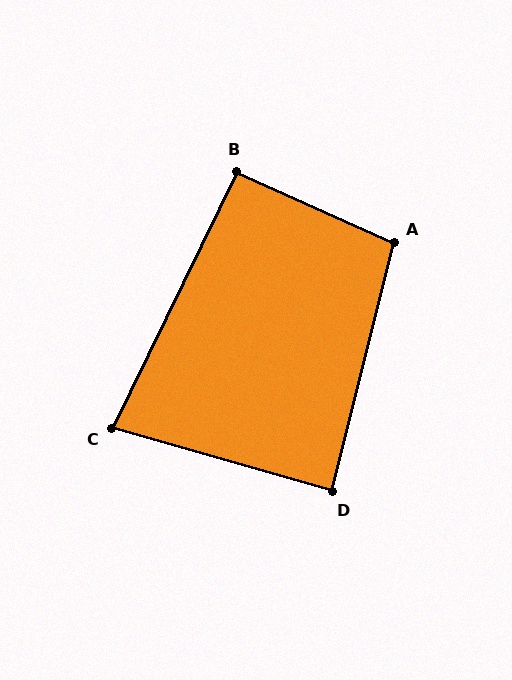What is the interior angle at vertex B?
Approximately 92 degrees (approximately right).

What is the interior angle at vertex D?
Approximately 88 degrees (approximately right).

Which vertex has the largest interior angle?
A, at approximately 100 degrees.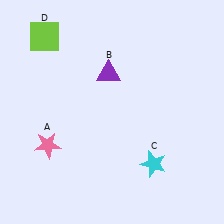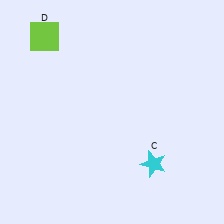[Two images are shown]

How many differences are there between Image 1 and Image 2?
There are 2 differences between the two images.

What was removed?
The purple triangle (B), the pink star (A) were removed in Image 2.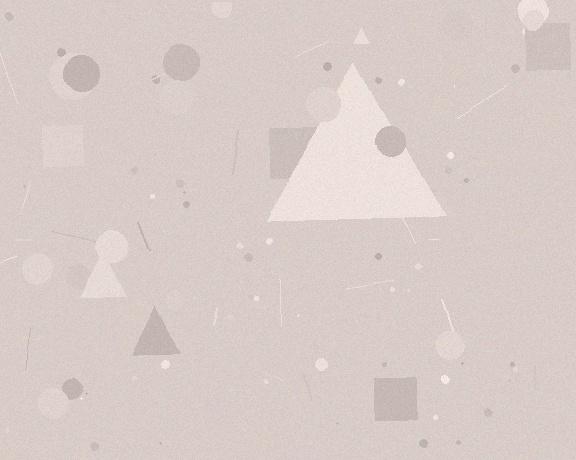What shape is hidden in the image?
A triangle is hidden in the image.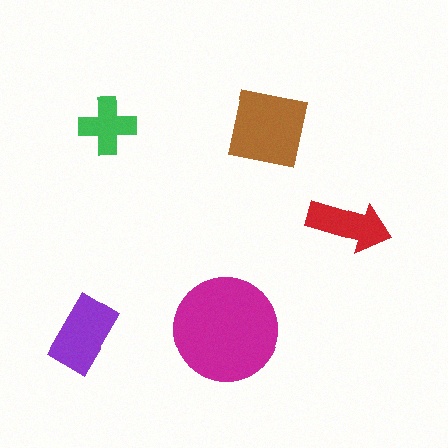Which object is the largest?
The magenta circle.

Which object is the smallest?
The green cross.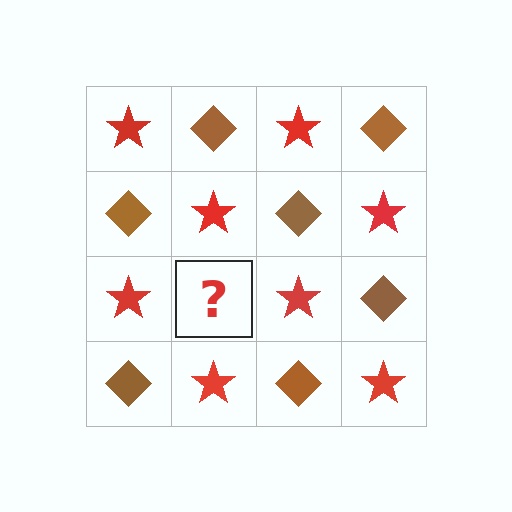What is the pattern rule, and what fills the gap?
The rule is that it alternates red star and brown diamond in a checkerboard pattern. The gap should be filled with a brown diamond.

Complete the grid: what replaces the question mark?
The question mark should be replaced with a brown diamond.